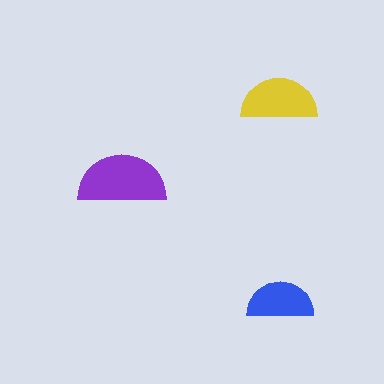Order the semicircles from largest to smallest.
the purple one, the yellow one, the blue one.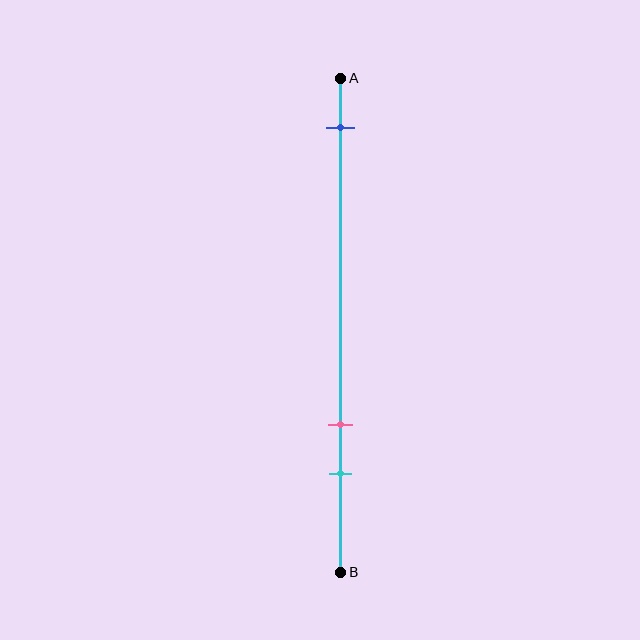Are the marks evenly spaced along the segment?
No, the marks are not evenly spaced.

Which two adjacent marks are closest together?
The pink and cyan marks are the closest adjacent pair.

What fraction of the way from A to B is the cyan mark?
The cyan mark is approximately 80% (0.8) of the way from A to B.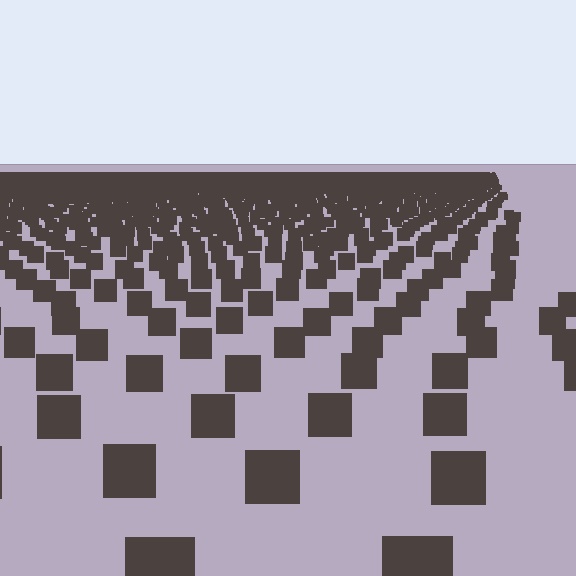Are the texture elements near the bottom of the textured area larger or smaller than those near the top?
Larger. Near the bottom, elements are closer to the viewer and appear at a bigger on-screen size.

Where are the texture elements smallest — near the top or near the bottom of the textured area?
Near the top.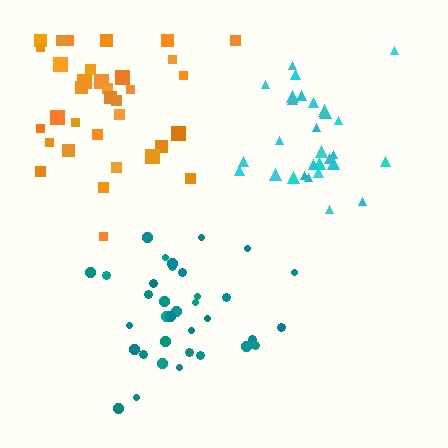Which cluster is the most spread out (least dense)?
Orange.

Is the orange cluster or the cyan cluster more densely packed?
Cyan.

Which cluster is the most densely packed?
Cyan.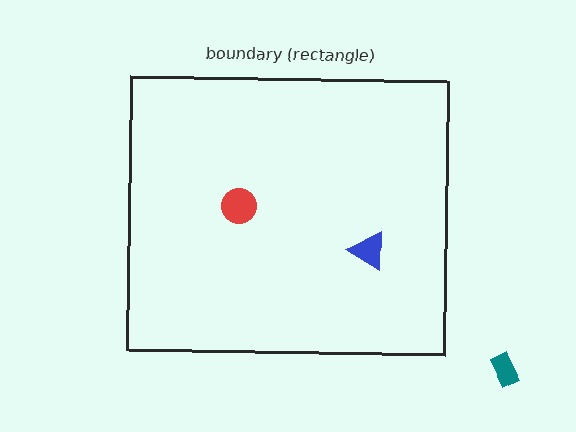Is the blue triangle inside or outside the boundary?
Inside.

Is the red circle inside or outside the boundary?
Inside.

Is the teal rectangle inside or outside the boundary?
Outside.